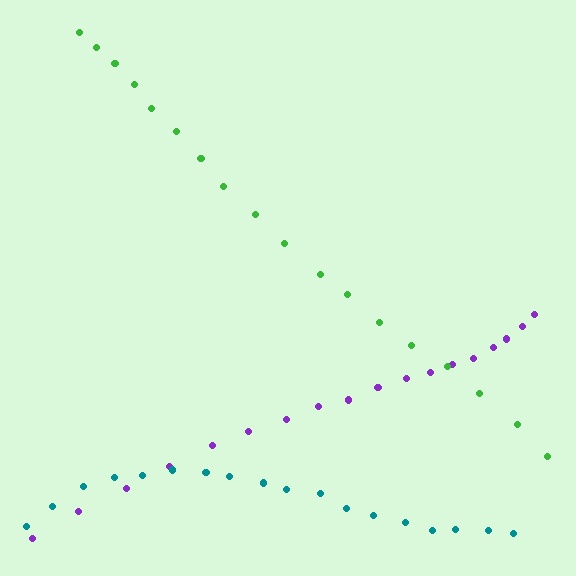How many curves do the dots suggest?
There are 3 distinct paths.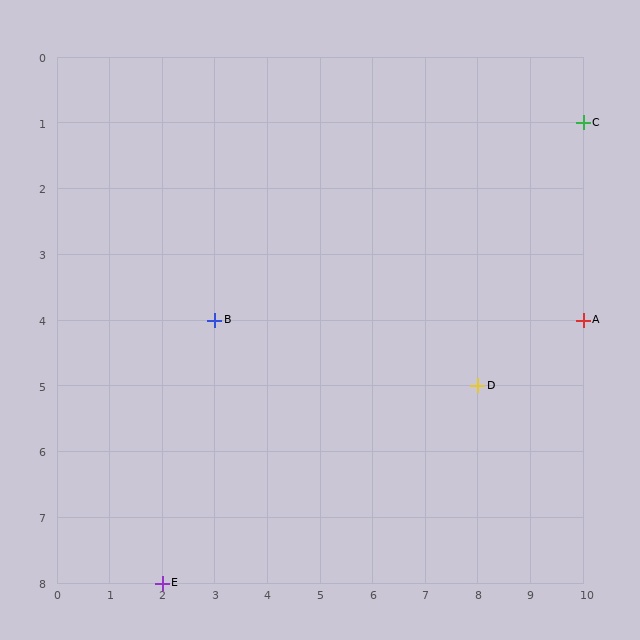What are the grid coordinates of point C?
Point C is at grid coordinates (10, 1).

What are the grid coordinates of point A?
Point A is at grid coordinates (10, 4).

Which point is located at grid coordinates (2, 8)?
Point E is at (2, 8).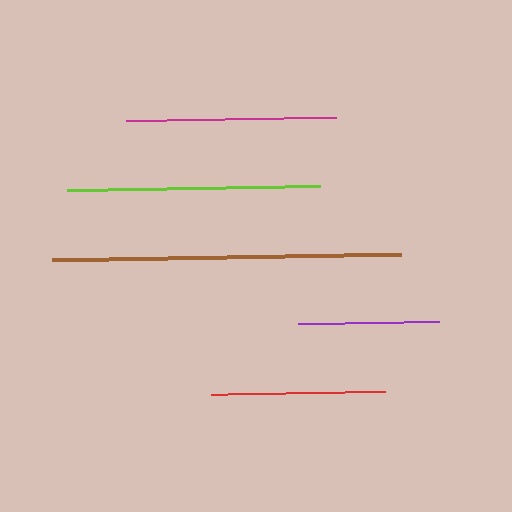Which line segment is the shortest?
The purple line is the shortest at approximately 141 pixels.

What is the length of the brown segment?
The brown segment is approximately 349 pixels long.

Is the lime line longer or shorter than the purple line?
The lime line is longer than the purple line.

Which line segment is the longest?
The brown line is the longest at approximately 349 pixels.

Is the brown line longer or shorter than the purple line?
The brown line is longer than the purple line.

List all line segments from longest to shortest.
From longest to shortest: brown, lime, magenta, red, purple.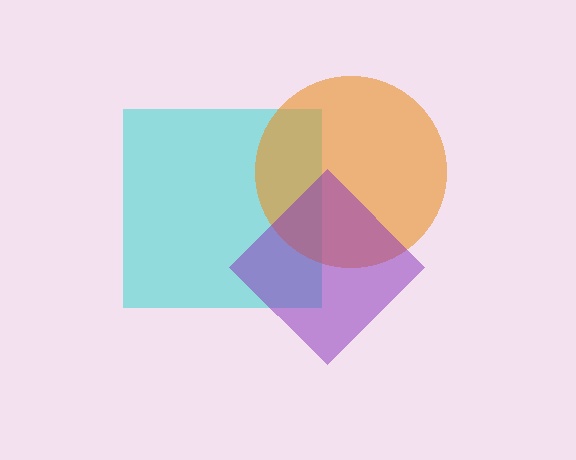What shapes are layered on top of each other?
The layered shapes are: a cyan square, an orange circle, a purple diamond.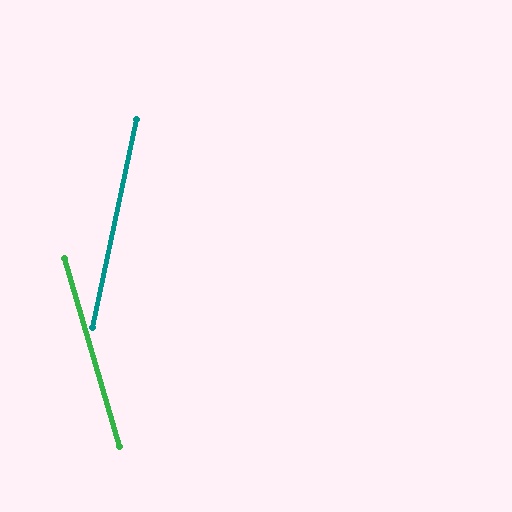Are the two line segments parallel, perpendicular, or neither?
Neither parallel nor perpendicular — they differ by about 28°.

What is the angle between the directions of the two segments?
Approximately 28 degrees.